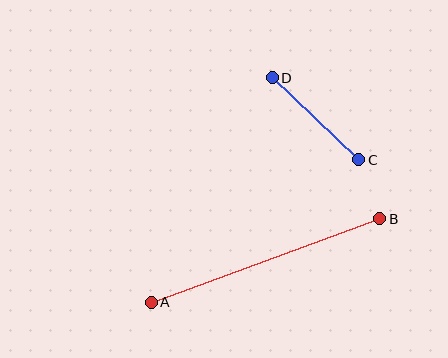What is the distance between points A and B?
The distance is approximately 243 pixels.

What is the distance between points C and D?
The distance is approximately 119 pixels.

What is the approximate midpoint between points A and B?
The midpoint is at approximately (265, 261) pixels.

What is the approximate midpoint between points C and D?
The midpoint is at approximately (315, 119) pixels.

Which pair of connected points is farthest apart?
Points A and B are farthest apart.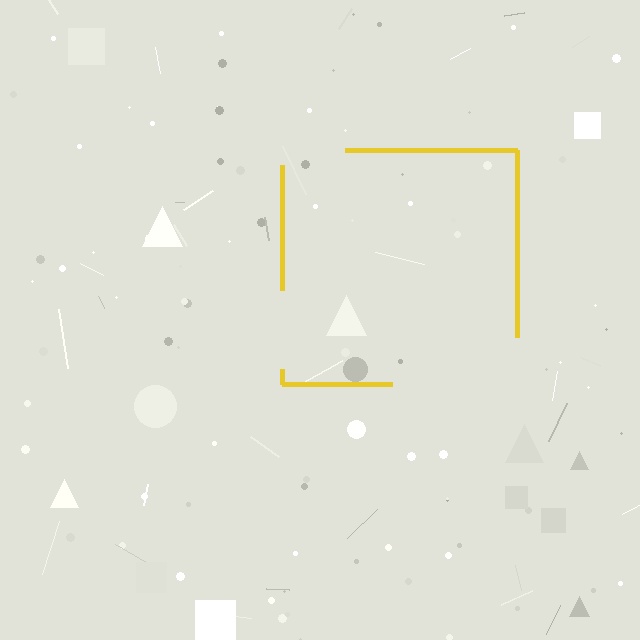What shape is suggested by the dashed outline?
The dashed outline suggests a square.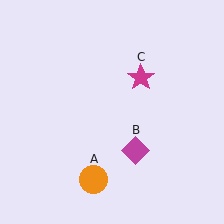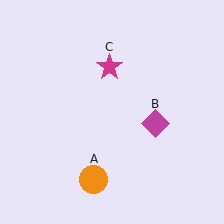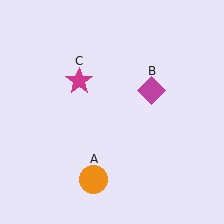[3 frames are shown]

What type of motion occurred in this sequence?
The magenta diamond (object B), magenta star (object C) rotated counterclockwise around the center of the scene.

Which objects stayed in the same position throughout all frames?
Orange circle (object A) remained stationary.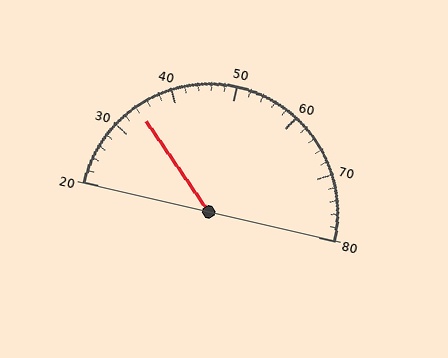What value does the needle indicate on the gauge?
The needle indicates approximately 34.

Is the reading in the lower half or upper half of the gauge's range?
The reading is in the lower half of the range (20 to 80).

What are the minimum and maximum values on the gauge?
The gauge ranges from 20 to 80.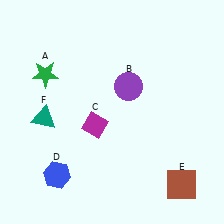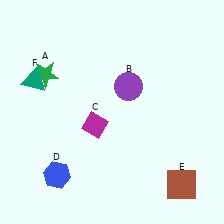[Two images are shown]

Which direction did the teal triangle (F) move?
The teal triangle (F) moved up.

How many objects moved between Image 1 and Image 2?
1 object moved between the two images.